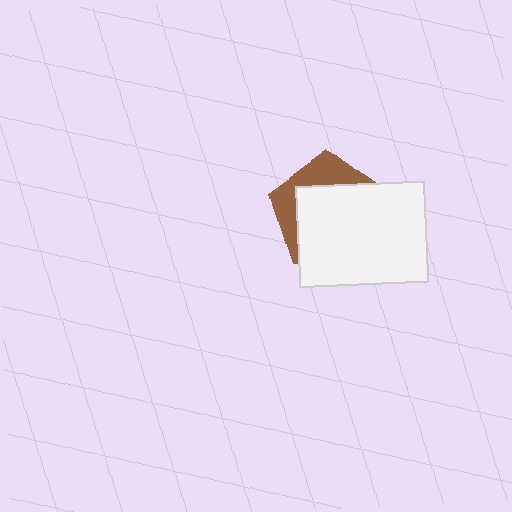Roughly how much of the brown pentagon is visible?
A small part of it is visible (roughly 32%).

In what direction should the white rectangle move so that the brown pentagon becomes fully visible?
The white rectangle should move toward the lower-right. That is the shortest direction to clear the overlap and leave the brown pentagon fully visible.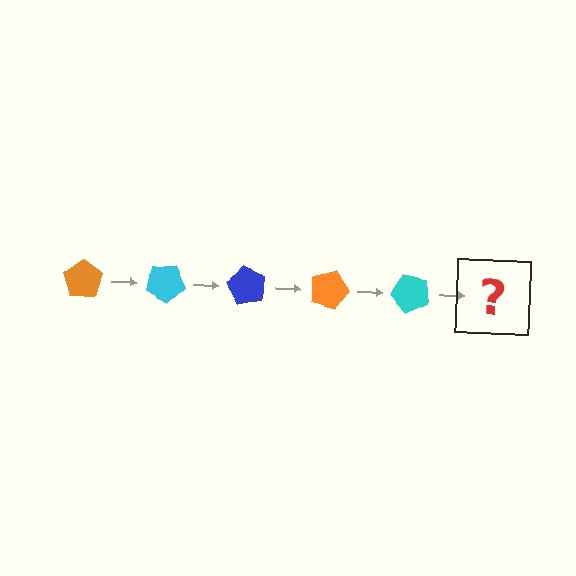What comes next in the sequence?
The next element should be a blue pentagon, rotated 150 degrees from the start.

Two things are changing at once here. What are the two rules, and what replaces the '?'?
The two rules are that it rotates 30 degrees each step and the color cycles through orange, cyan, and blue. The '?' should be a blue pentagon, rotated 150 degrees from the start.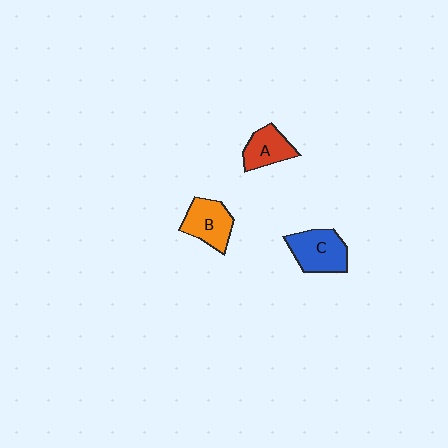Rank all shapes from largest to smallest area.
From largest to smallest: C (blue), B (orange), A (red).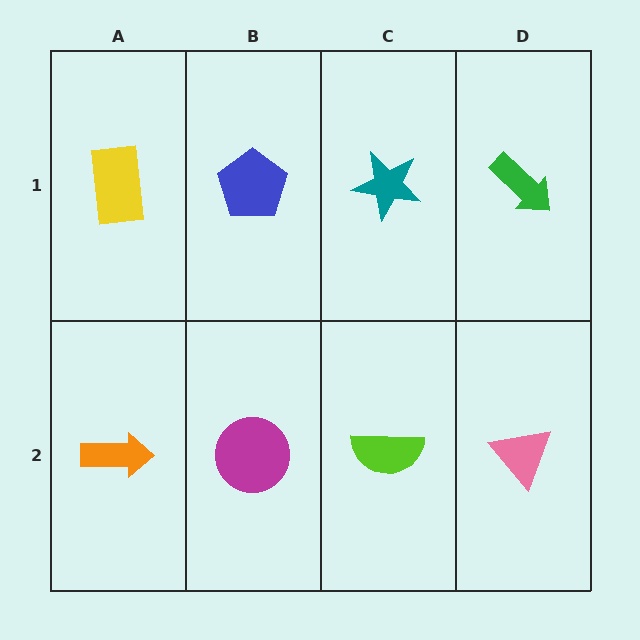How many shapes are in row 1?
4 shapes.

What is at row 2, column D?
A pink triangle.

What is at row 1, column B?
A blue pentagon.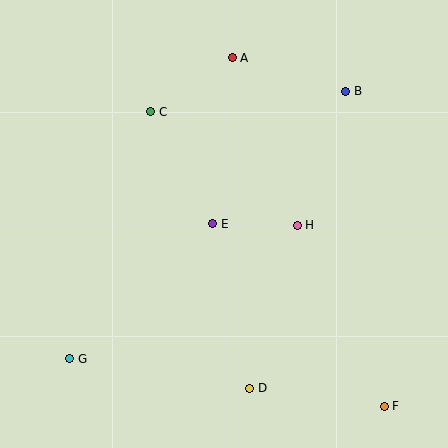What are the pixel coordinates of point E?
Point E is at (213, 224).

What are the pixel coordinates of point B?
Point B is at (346, 91).